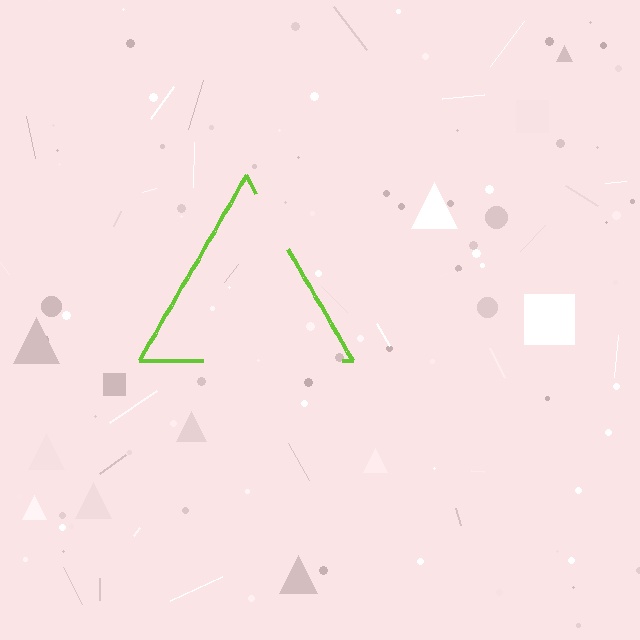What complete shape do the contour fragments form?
The contour fragments form a triangle.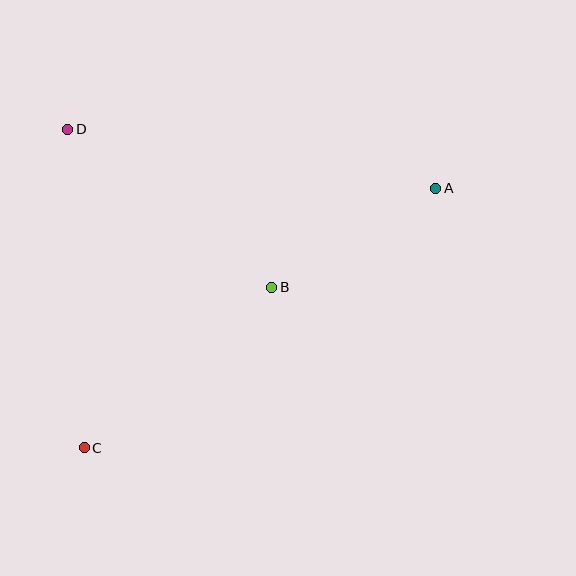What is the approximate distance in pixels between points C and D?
The distance between C and D is approximately 319 pixels.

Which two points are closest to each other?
Points A and B are closest to each other.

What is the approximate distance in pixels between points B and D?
The distance between B and D is approximately 258 pixels.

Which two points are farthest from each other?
Points A and C are farthest from each other.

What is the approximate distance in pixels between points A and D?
The distance between A and D is approximately 373 pixels.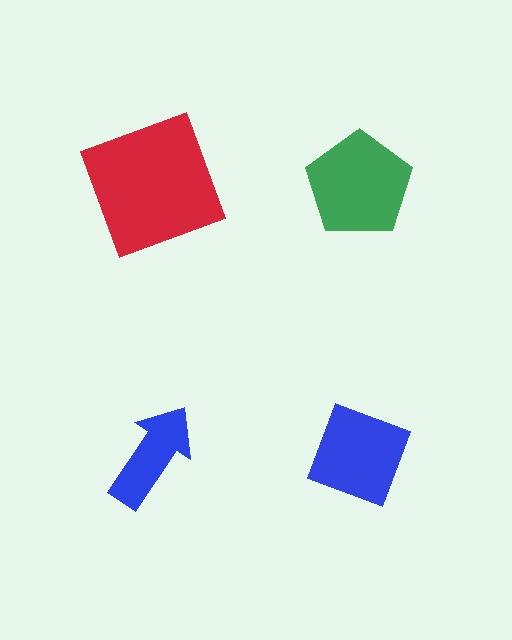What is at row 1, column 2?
A green pentagon.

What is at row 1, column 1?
A red square.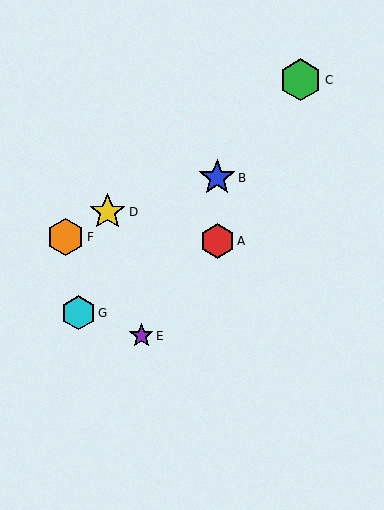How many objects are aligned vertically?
2 objects (A, B) are aligned vertically.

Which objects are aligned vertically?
Objects A, B are aligned vertically.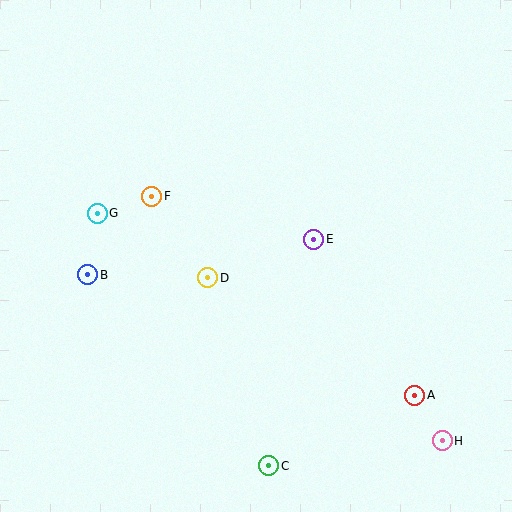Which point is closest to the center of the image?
Point D at (208, 278) is closest to the center.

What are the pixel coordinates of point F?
Point F is at (152, 196).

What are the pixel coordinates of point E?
Point E is at (314, 239).